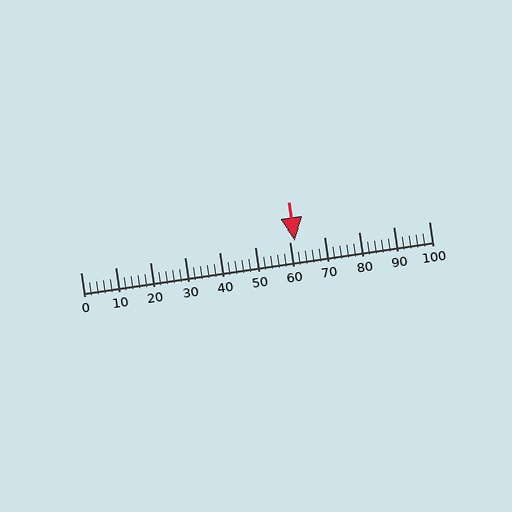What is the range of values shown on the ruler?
The ruler shows values from 0 to 100.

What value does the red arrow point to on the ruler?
The red arrow points to approximately 62.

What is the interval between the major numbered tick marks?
The major tick marks are spaced 10 units apart.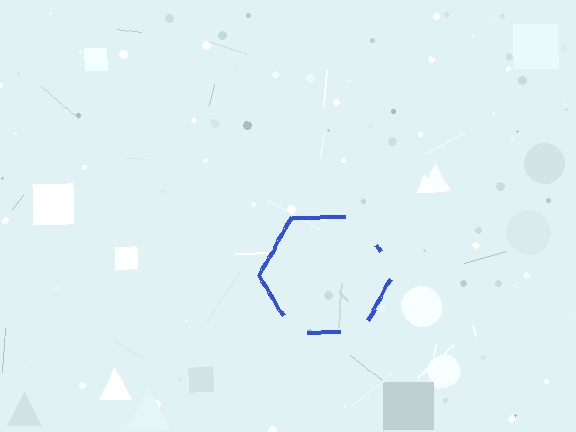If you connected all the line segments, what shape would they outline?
They would outline a hexagon.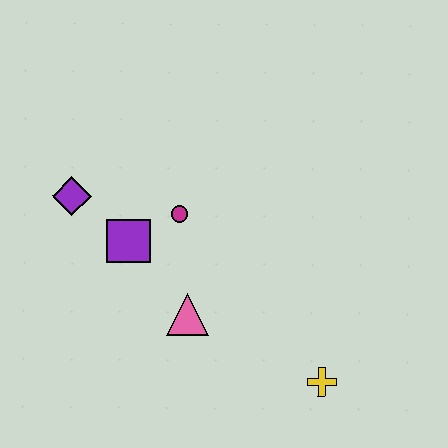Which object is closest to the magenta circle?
The purple square is closest to the magenta circle.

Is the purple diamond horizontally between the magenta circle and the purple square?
No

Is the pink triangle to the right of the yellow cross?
No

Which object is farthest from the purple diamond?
The yellow cross is farthest from the purple diamond.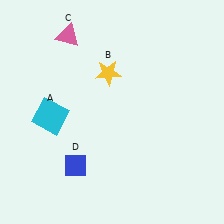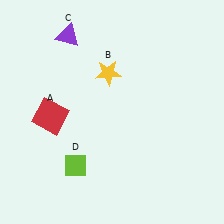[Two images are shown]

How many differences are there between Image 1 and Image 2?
There are 3 differences between the two images.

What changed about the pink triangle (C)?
In Image 1, C is pink. In Image 2, it changed to purple.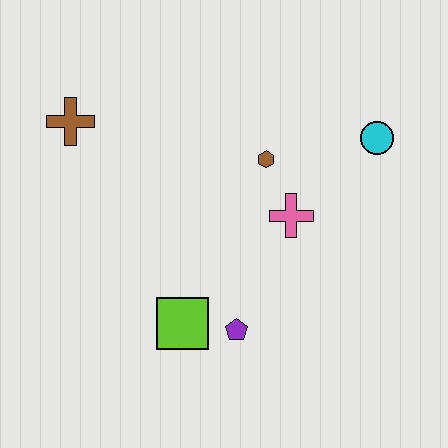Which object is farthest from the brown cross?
The cyan circle is farthest from the brown cross.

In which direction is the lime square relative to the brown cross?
The lime square is below the brown cross.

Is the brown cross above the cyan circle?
Yes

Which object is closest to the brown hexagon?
The pink cross is closest to the brown hexagon.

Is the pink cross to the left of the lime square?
No